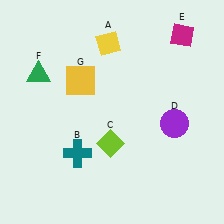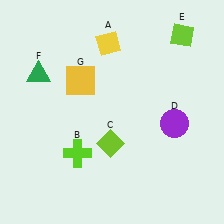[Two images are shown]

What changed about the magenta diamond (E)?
In Image 1, E is magenta. In Image 2, it changed to lime.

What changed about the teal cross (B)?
In Image 1, B is teal. In Image 2, it changed to lime.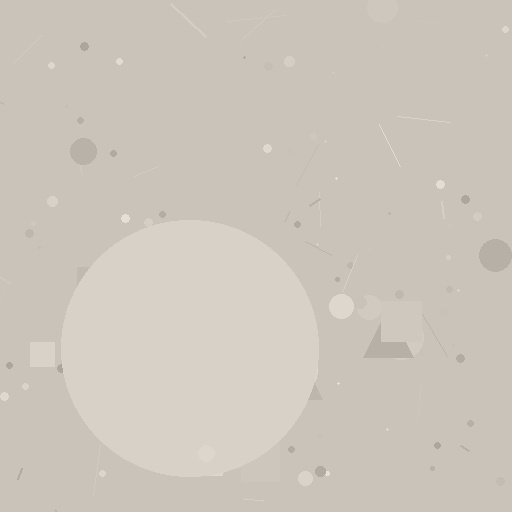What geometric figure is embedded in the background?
A circle is embedded in the background.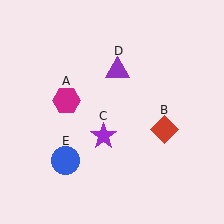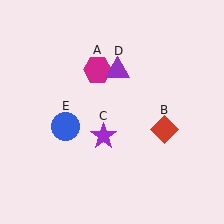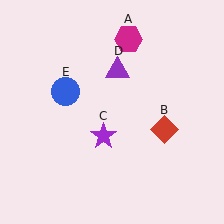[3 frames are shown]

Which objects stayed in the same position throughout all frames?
Red diamond (object B) and purple star (object C) and purple triangle (object D) remained stationary.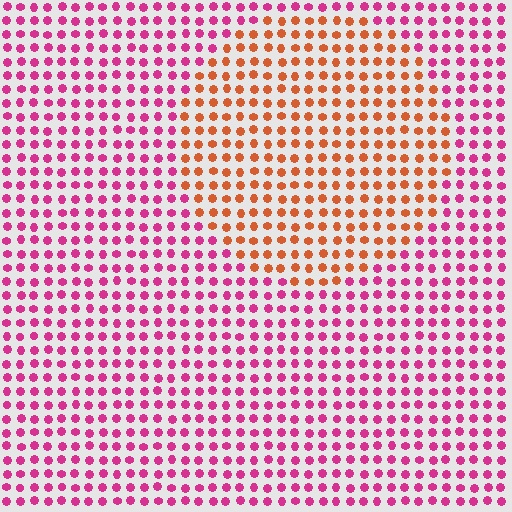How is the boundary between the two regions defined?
The boundary is defined purely by a slight shift in hue (about 51 degrees). Spacing, size, and orientation are identical on both sides.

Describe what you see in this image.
The image is filled with small magenta elements in a uniform arrangement. A circle-shaped region is visible where the elements are tinted to a slightly different hue, forming a subtle color boundary.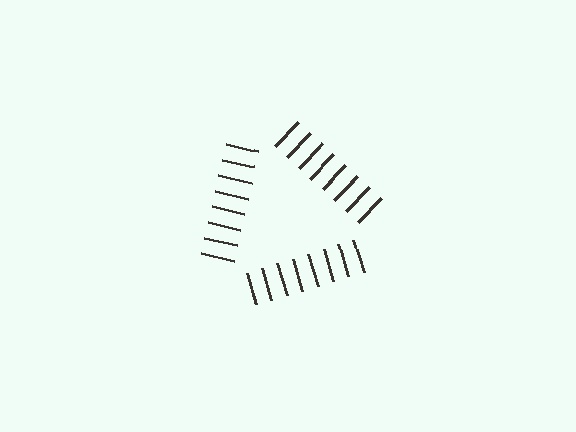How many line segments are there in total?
24 — 8 along each of the 3 edges.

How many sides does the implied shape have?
3 sides — the line-ends trace a triangle.